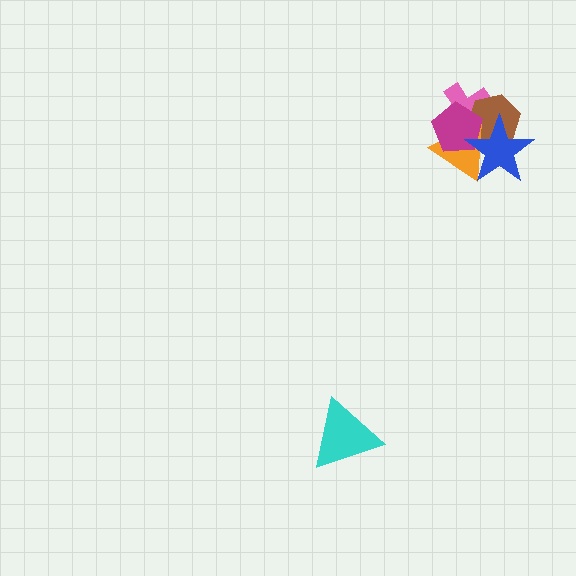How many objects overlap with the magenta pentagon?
4 objects overlap with the magenta pentagon.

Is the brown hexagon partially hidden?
Yes, it is partially covered by another shape.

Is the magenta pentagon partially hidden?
Yes, it is partially covered by another shape.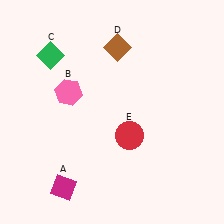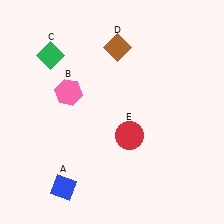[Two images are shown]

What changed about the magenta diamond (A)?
In Image 1, A is magenta. In Image 2, it changed to blue.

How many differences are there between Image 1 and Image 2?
There is 1 difference between the two images.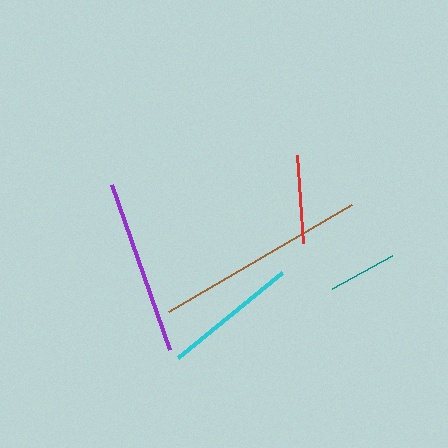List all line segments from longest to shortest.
From longest to shortest: brown, purple, cyan, red, teal.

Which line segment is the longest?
The brown line is the longest at approximately 213 pixels.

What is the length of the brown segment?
The brown segment is approximately 213 pixels long.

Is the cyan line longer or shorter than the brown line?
The brown line is longer than the cyan line.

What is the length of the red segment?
The red segment is approximately 89 pixels long.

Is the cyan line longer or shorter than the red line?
The cyan line is longer than the red line.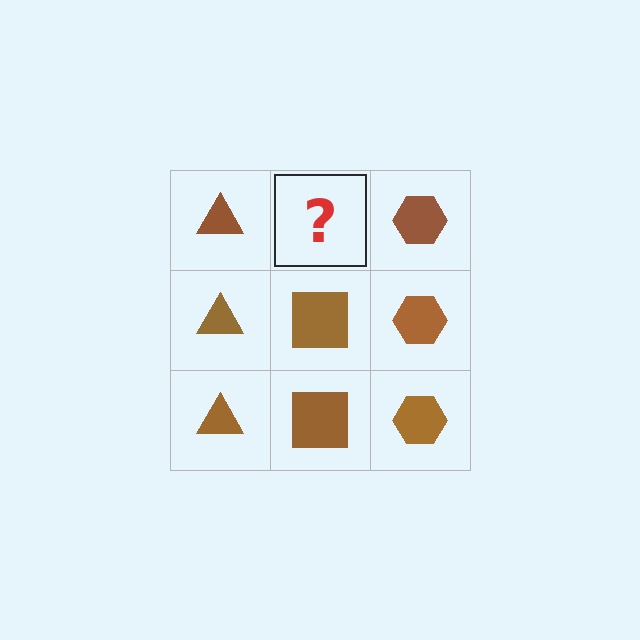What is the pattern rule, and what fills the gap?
The rule is that each column has a consistent shape. The gap should be filled with a brown square.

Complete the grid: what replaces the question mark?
The question mark should be replaced with a brown square.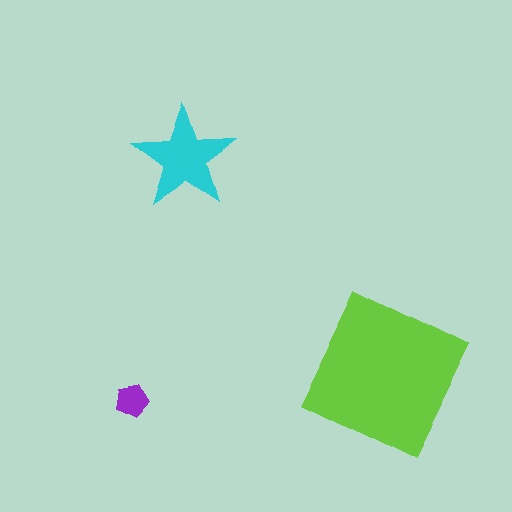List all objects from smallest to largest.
The purple pentagon, the cyan star, the lime square.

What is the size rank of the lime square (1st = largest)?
1st.